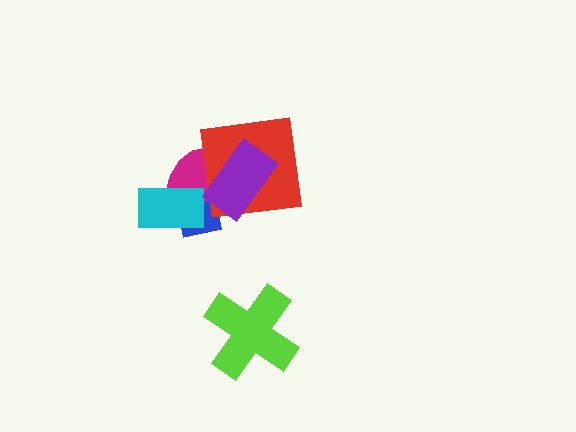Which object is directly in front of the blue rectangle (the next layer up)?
The magenta ellipse is directly in front of the blue rectangle.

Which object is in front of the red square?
The purple rectangle is in front of the red square.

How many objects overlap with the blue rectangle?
4 objects overlap with the blue rectangle.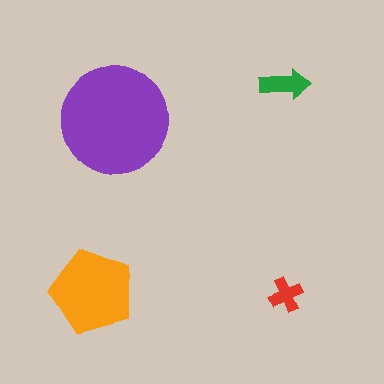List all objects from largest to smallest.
The purple circle, the orange pentagon, the green arrow, the red cross.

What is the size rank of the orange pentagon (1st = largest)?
2nd.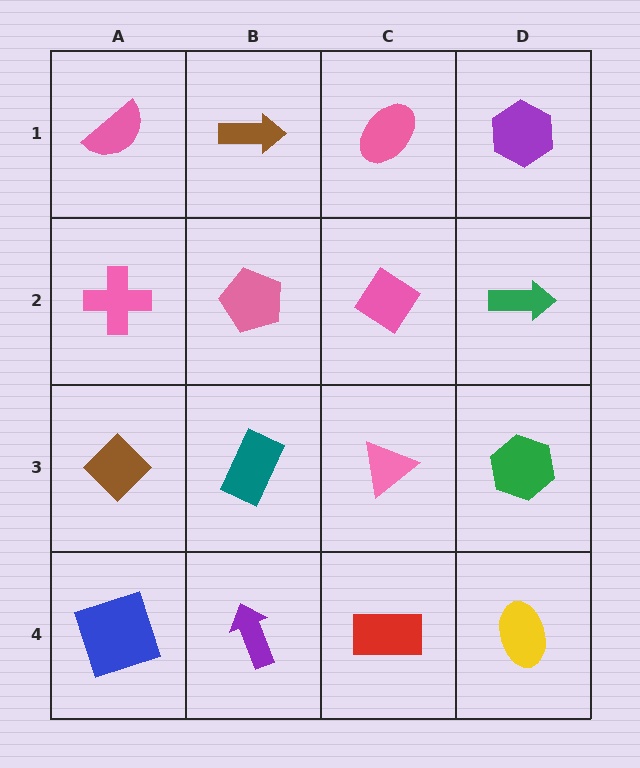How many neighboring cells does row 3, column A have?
3.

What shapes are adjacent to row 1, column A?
A pink cross (row 2, column A), a brown arrow (row 1, column B).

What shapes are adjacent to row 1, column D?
A green arrow (row 2, column D), a pink ellipse (row 1, column C).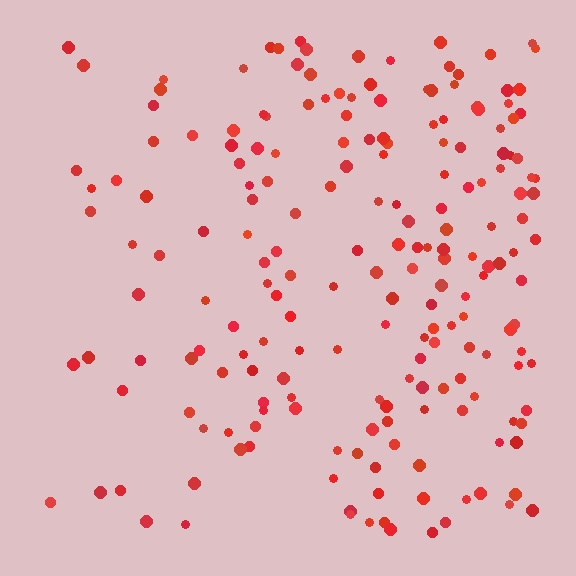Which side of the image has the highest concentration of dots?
The right.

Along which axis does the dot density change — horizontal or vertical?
Horizontal.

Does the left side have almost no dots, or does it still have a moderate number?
Still a moderate number, just noticeably fewer than the right.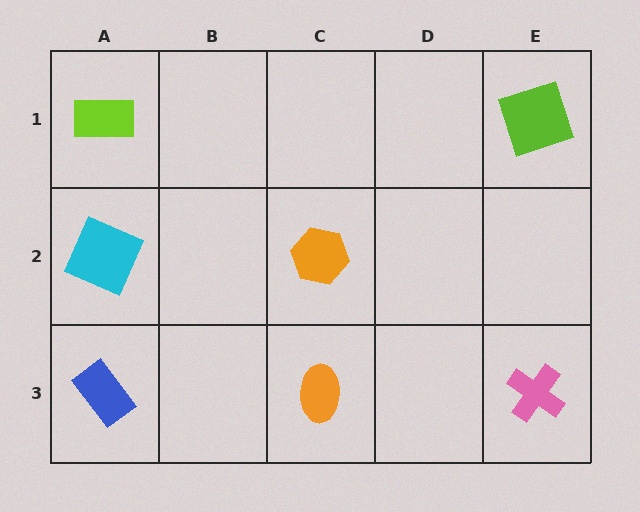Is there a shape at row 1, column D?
No, that cell is empty.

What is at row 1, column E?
A lime square.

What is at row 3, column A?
A blue rectangle.